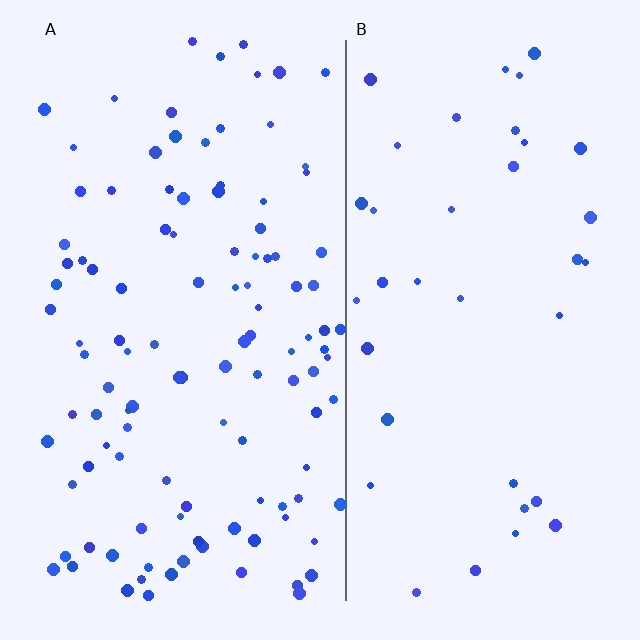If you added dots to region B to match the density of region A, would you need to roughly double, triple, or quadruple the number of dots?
Approximately triple.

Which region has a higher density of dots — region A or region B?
A (the left).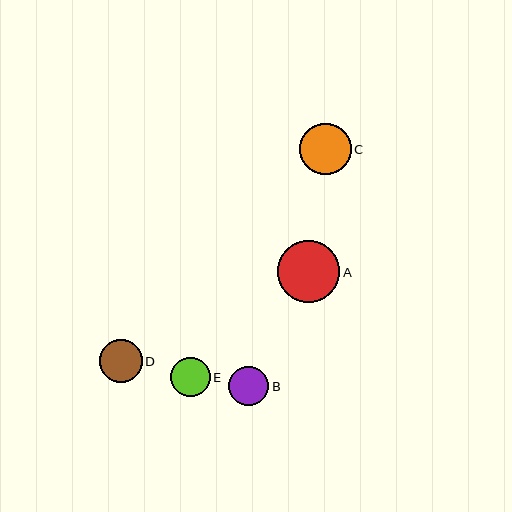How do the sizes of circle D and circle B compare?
Circle D and circle B are approximately the same size.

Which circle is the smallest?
Circle E is the smallest with a size of approximately 39 pixels.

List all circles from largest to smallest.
From largest to smallest: A, C, D, B, E.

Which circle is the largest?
Circle A is the largest with a size of approximately 62 pixels.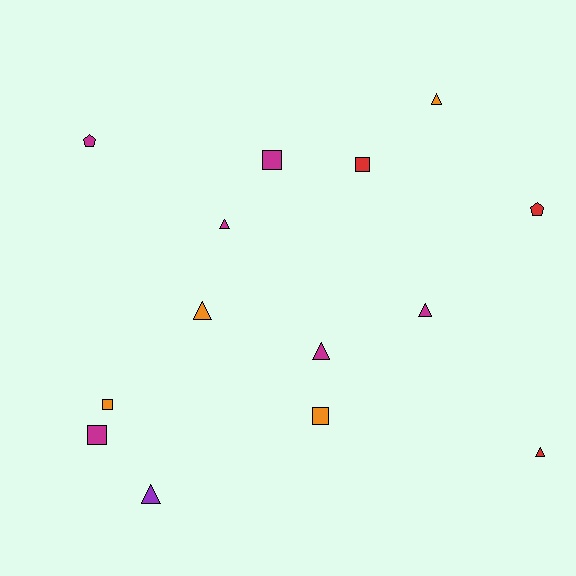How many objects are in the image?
There are 14 objects.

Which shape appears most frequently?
Triangle, with 7 objects.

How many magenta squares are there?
There are 2 magenta squares.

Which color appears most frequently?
Magenta, with 6 objects.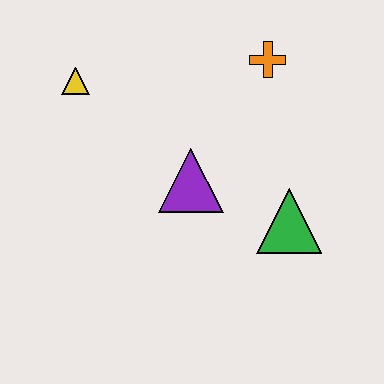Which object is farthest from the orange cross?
The yellow triangle is farthest from the orange cross.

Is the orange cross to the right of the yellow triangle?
Yes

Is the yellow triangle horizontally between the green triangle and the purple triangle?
No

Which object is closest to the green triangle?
The purple triangle is closest to the green triangle.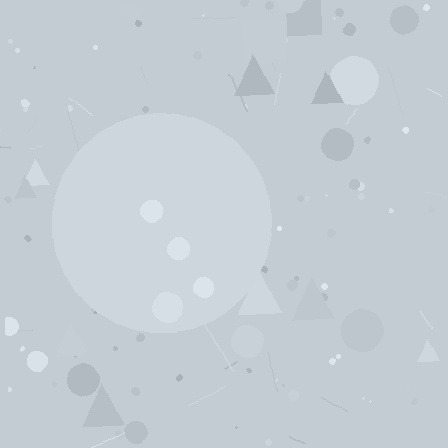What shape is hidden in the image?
A circle is hidden in the image.